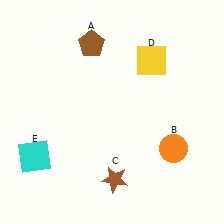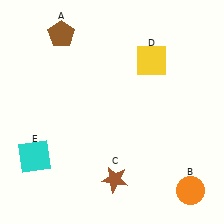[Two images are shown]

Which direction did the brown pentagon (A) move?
The brown pentagon (A) moved left.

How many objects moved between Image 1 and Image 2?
2 objects moved between the two images.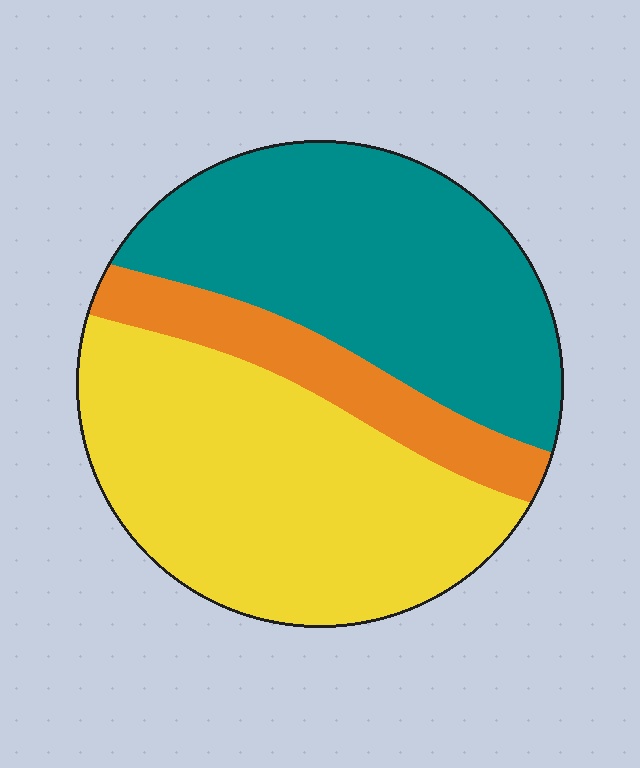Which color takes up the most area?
Yellow, at roughly 45%.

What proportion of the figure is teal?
Teal takes up between a quarter and a half of the figure.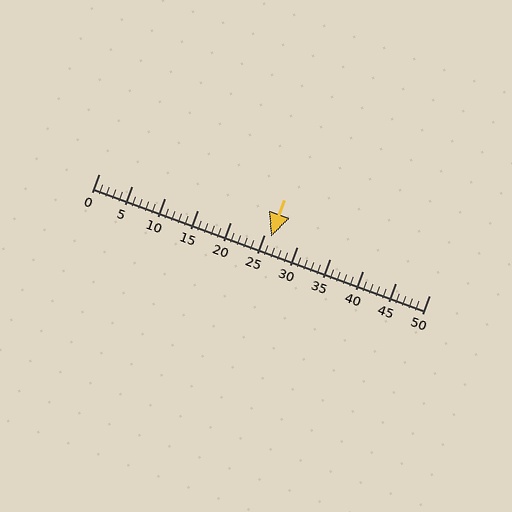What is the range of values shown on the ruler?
The ruler shows values from 0 to 50.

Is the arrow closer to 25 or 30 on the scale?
The arrow is closer to 25.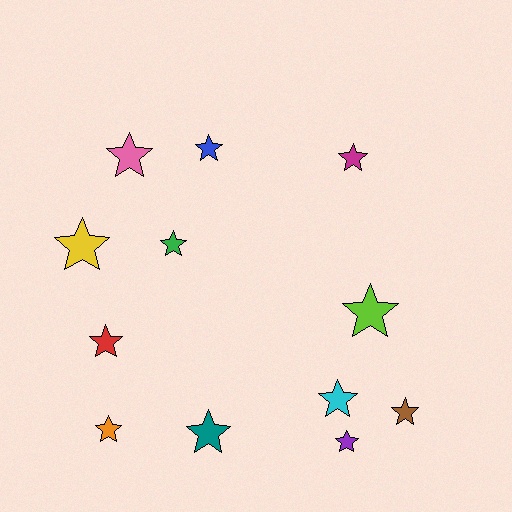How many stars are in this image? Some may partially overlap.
There are 12 stars.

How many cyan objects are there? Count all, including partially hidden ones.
There is 1 cyan object.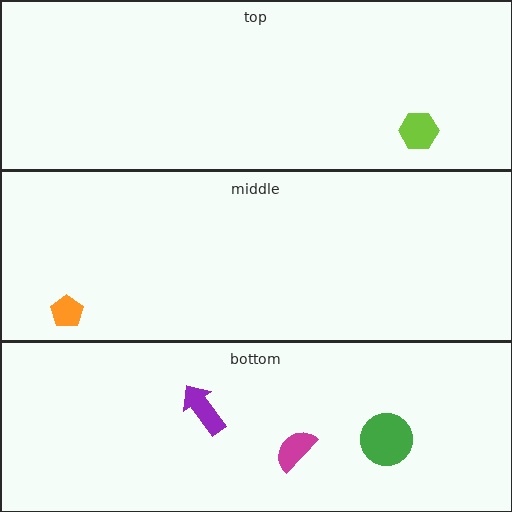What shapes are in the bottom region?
The magenta semicircle, the purple arrow, the green circle.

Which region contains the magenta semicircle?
The bottom region.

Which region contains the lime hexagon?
The top region.